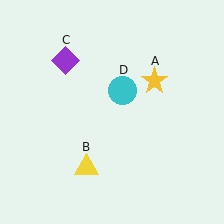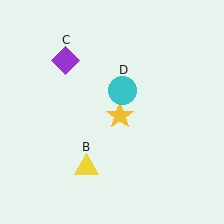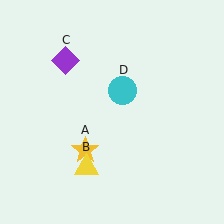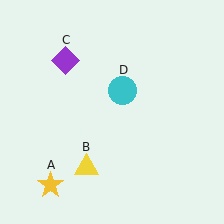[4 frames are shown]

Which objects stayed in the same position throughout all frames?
Yellow triangle (object B) and purple diamond (object C) and cyan circle (object D) remained stationary.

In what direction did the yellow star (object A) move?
The yellow star (object A) moved down and to the left.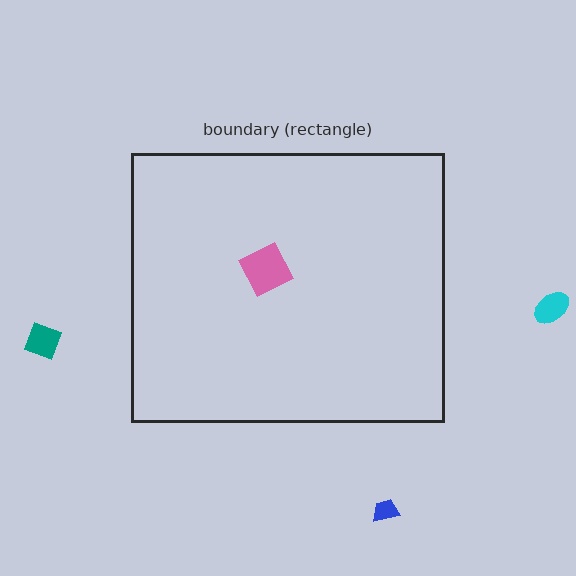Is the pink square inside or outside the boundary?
Inside.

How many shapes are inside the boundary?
1 inside, 3 outside.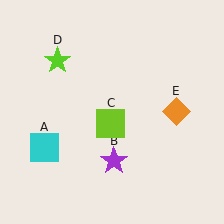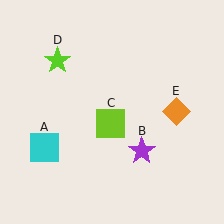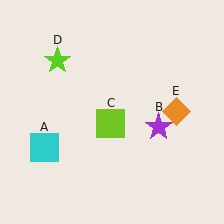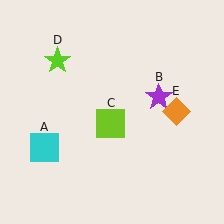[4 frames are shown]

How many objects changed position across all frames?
1 object changed position: purple star (object B).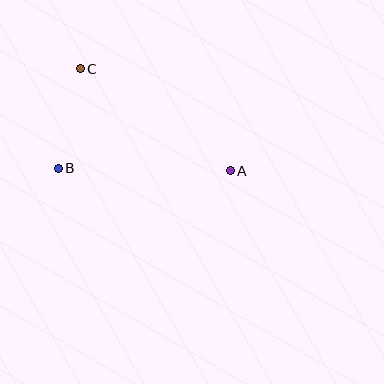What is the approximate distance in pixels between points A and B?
The distance between A and B is approximately 172 pixels.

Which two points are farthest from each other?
Points A and C are farthest from each other.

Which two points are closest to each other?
Points B and C are closest to each other.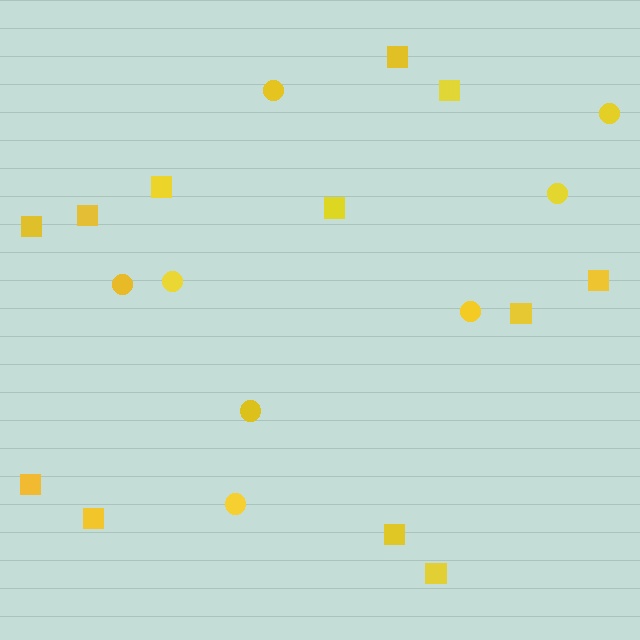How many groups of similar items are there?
There are 2 groups: one group of circles (8) and one group of squares (12).